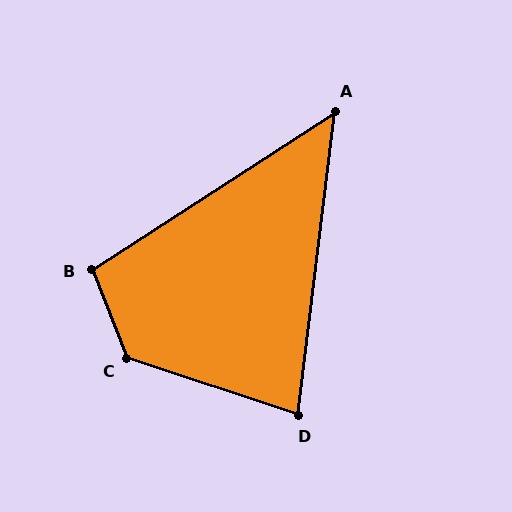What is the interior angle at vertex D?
Approximately 79 degrees (acute).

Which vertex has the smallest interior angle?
A, at approximately 50 degrees.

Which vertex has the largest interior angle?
C, at approximately 130 degrees.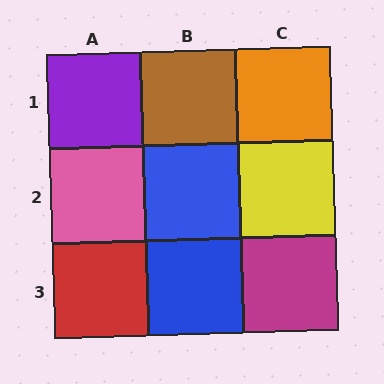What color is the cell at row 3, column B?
Blue.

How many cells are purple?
1 cell is purple.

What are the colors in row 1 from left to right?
Purple, brown, orange.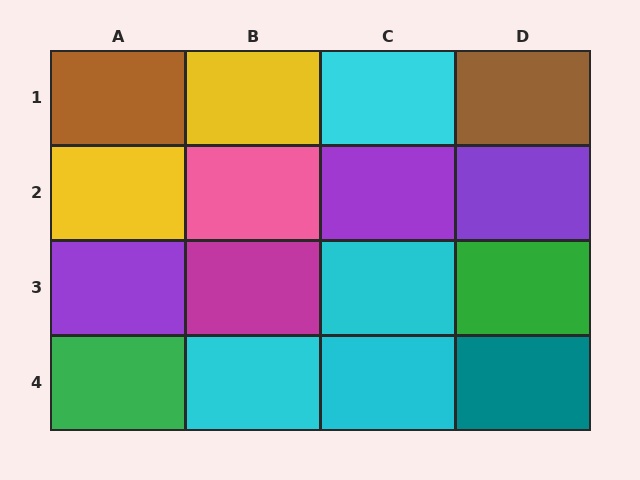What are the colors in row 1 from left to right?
Brown, yellow, cyan, brown.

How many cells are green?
2 cells are green.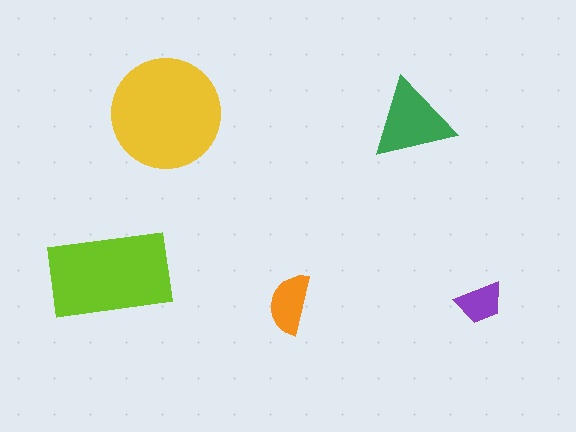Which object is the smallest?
The purple trapezoid.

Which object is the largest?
The yellow circle.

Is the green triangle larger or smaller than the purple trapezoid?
Larger.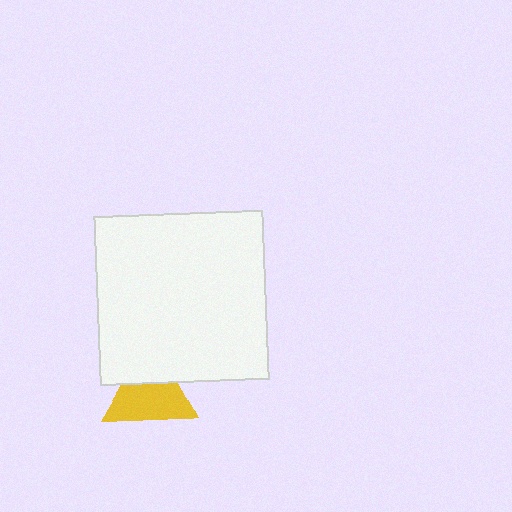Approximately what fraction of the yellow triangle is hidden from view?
Roughly 33% of the yellow triangle is hidden behind the white square.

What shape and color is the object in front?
The object in front is a white square.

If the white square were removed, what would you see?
You would see the complete yellow triangle.